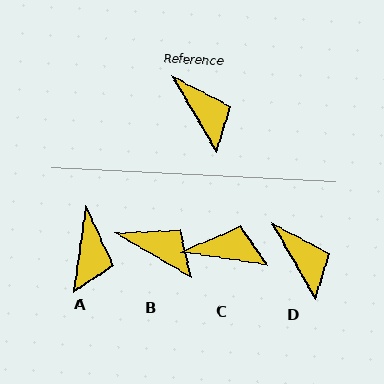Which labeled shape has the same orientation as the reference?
D.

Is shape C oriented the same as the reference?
No, it is off by about 51 degrees.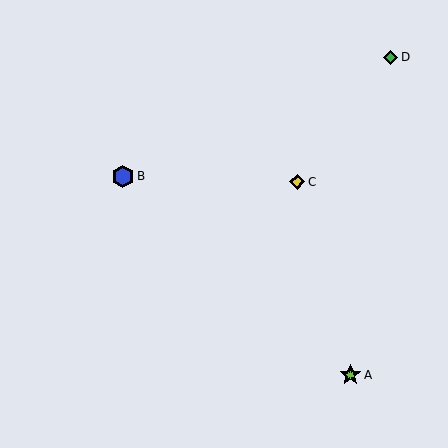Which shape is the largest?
The blue hexagon (labeled B) is the largest.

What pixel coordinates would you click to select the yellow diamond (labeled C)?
Click at (297, 182) to select the yellow diamond C.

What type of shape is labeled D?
Shape D is a green diamond.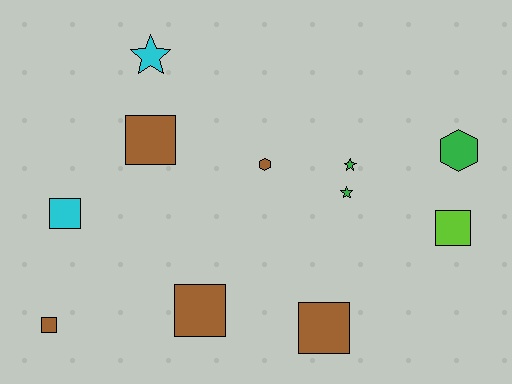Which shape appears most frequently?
Square, with 6 objects.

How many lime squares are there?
There is 1 lime square.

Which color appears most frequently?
Brown, with 5 objects.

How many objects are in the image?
There are 11 objects.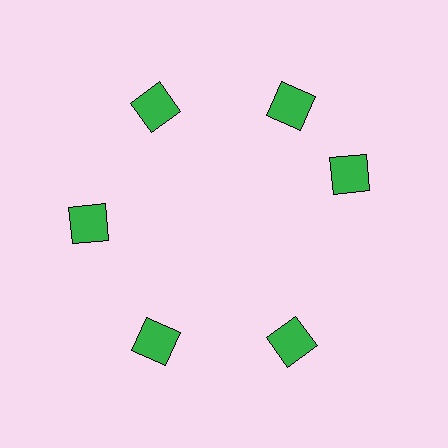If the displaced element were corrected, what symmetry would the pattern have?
It would have 6-fold rotational symmetry — the pattern would map onto itself every 60 degrees.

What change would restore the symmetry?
The symmetry would be restored by rotating it back into even spacing with its neighbors so that all 6 squares sit at equal angles and equal distance from the center.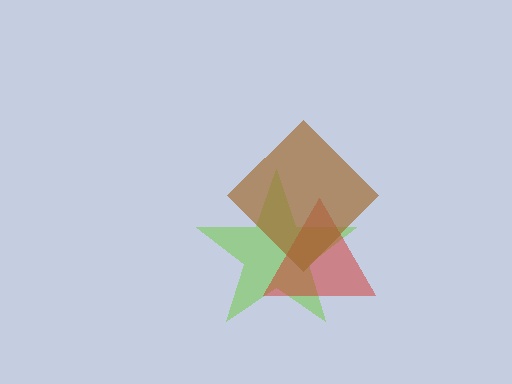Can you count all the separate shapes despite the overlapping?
Yes, there are 3 separate shapes.